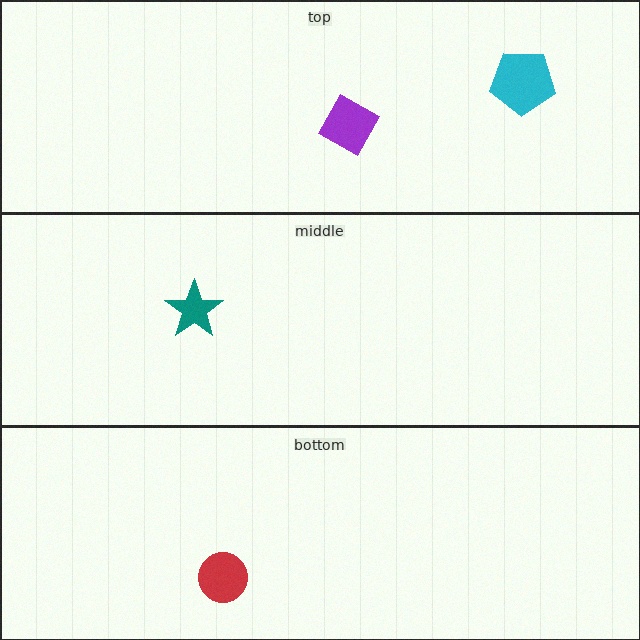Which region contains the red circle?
The bottom region.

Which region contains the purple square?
The top region.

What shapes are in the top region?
The purple square, the cyan pentagon.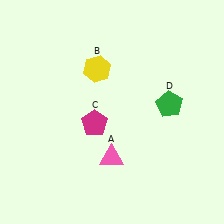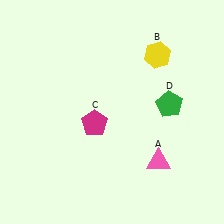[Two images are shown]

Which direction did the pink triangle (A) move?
The pink triangle (A) moved right.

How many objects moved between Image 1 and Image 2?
2 objects moved between the two images.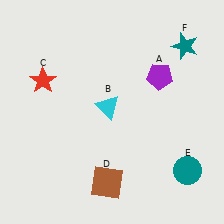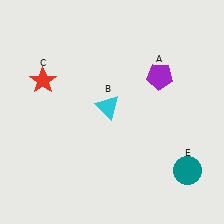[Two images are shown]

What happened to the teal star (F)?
The teal star (F) was removed in Image 2. It was in the top-right area of Image 1.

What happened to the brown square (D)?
The brown square (D) was removed in Image 2. It was in the bottom-left area of Image 1.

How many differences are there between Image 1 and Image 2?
There are 2 differences between the two images.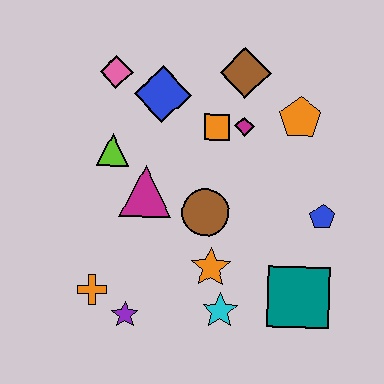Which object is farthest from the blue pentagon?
The pink diamond is farthest from the blue pentagon.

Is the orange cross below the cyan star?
No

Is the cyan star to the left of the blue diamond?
No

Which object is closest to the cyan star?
The orange star is closest to the cyan star.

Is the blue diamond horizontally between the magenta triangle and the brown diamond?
Yes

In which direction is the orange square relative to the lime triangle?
The orange square is to the right of the lime triangle.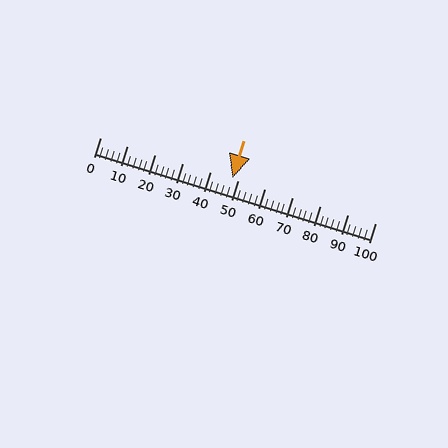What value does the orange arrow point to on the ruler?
The orange arrow points to approximately 48.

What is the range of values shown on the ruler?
The ruler shows values from 0 to 100.